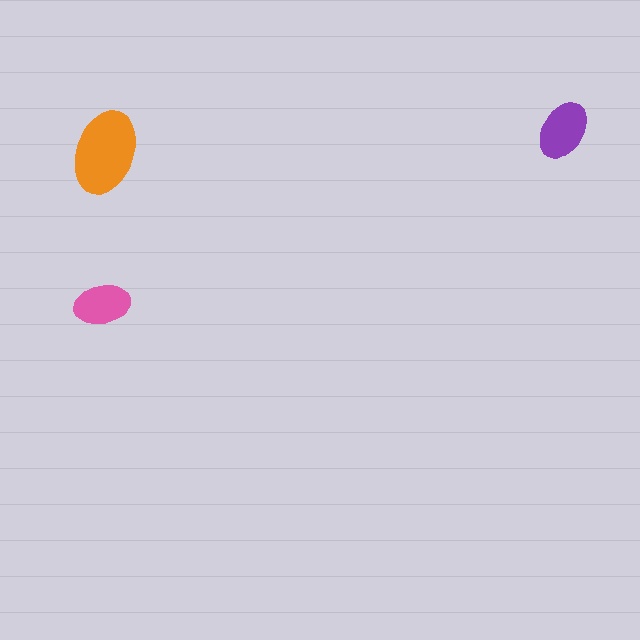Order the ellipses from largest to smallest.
the orange one, the purple one, the pink one.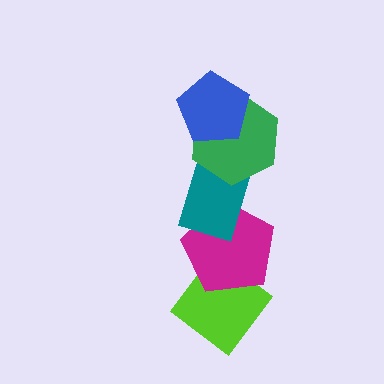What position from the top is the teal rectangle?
The teal rectangle is 3rd from the top.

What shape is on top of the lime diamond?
The magenta pentagon is on top of the lime diamond.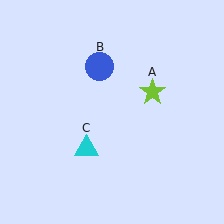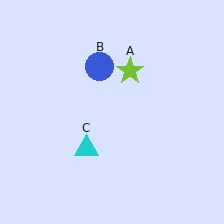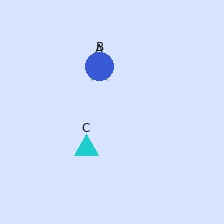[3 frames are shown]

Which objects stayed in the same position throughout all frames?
Blue circle (object B) and cyan triangle (object C) remained stationary.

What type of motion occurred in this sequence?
The lime star (object A) rotated counterclockwise around the center of the scene.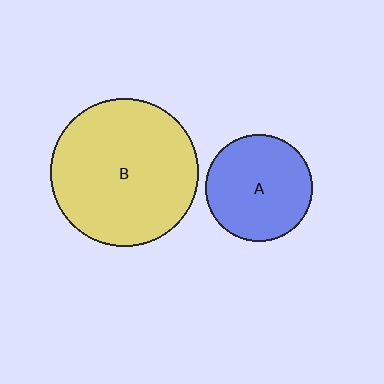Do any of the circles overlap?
No, none of the circles overlap.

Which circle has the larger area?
Circle B (yellow).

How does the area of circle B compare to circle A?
Approximately 1.9 times.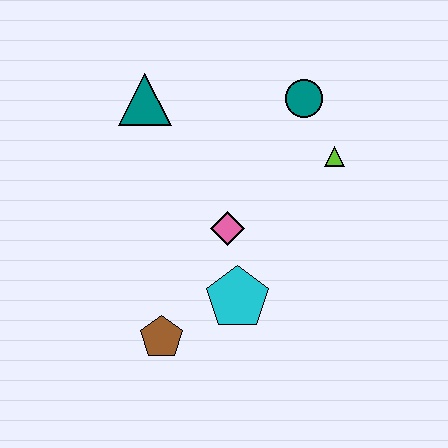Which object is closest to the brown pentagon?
The cyan pentagon is closest to the brown pentagon.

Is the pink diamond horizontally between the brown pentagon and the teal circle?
Yes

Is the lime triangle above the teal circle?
No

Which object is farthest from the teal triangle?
The brown pentagon is farthest from the teal triangle.